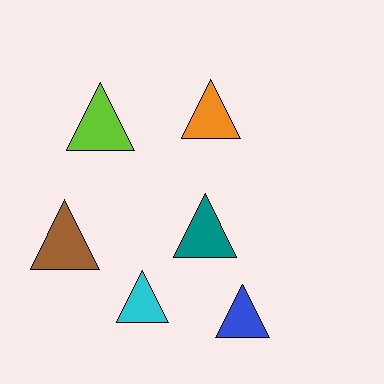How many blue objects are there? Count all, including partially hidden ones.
There is 1 blue object.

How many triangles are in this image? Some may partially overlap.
There are 6 triangles.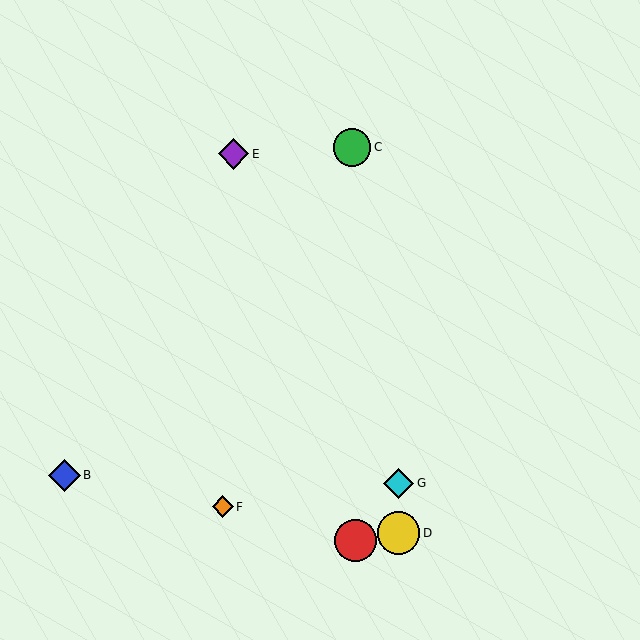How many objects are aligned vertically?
2 objects (D, G) are aligned vertically.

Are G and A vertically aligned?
No, G is at x≈399 and A is at x≈355.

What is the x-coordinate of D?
Object D is at x≈399.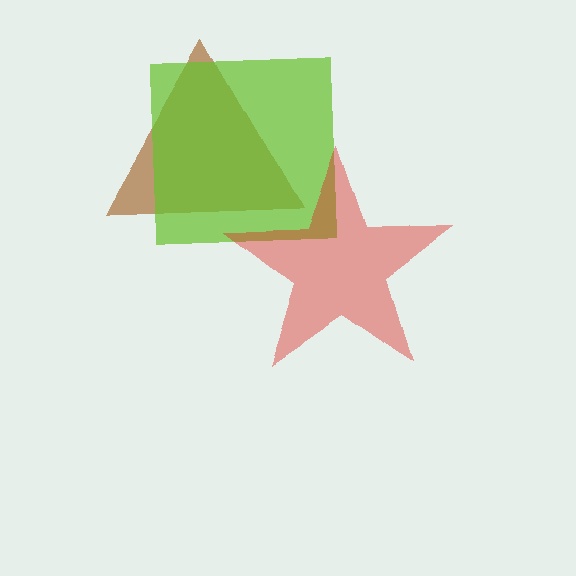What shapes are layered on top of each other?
The layered shapes are: a brown triangle, a lime square, a red star.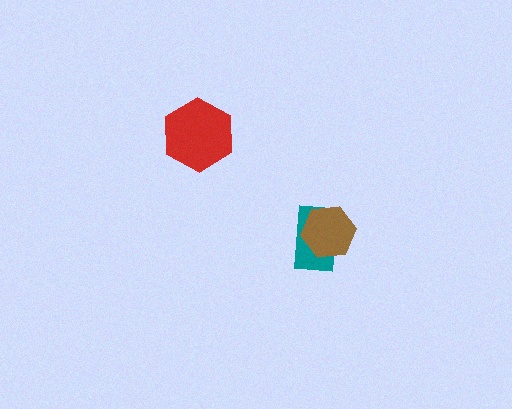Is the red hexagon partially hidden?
No, no other shape covers it.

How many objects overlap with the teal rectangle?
1 object overlaps with the teal rectangle.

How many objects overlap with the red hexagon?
0 objects overlap with the red hexagon.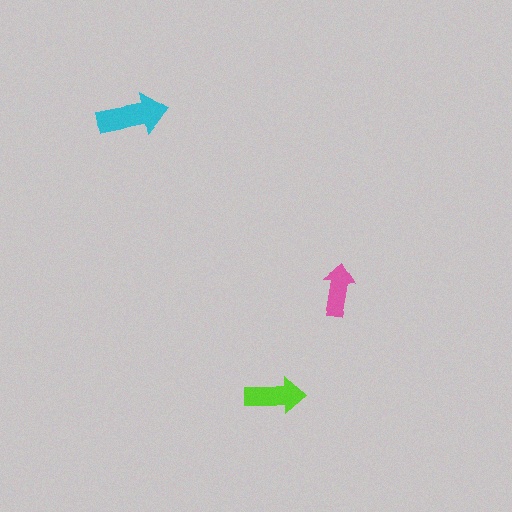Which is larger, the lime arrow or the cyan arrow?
The cyan one.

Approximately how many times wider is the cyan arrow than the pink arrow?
About 1.5 times wider.